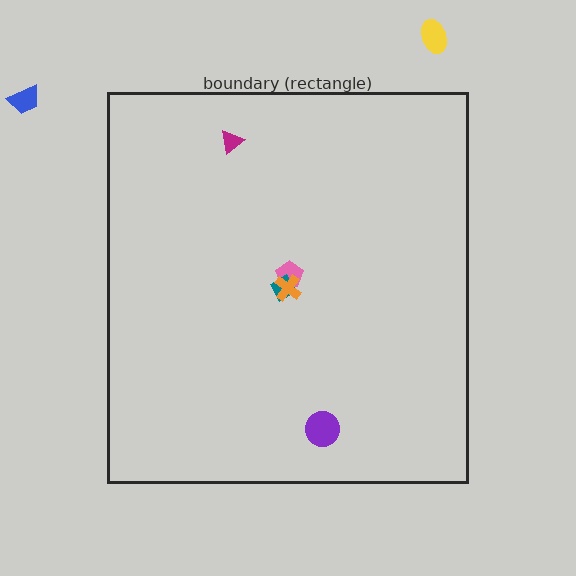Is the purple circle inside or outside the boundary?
Inside.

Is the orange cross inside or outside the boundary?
Inside.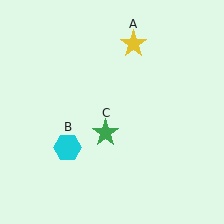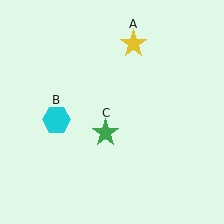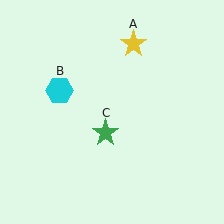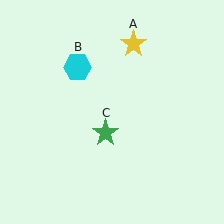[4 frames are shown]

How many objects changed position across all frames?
1 object changed position: cyan hexagon (object B).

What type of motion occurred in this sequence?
The cyan hexagon (object B) rotated clockwise around the center of the scene.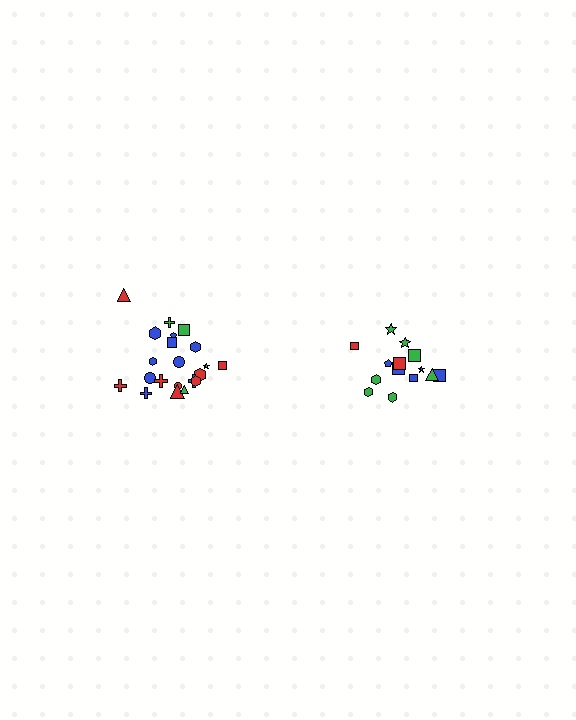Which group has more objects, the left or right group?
The left group.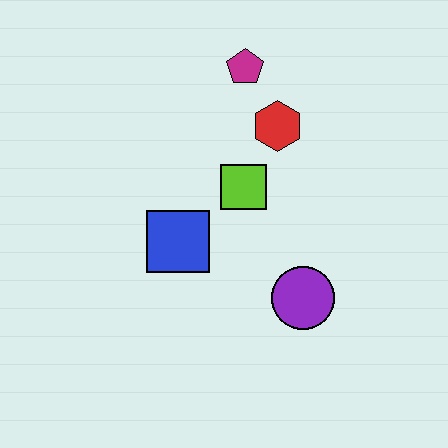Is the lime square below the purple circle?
No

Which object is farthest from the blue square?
The magenta pentagon is farthest from the blue square.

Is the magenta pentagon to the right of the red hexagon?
No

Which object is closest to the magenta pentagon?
The red hexagon is closest to the magenta pentagon.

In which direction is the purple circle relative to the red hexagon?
The purple circle is below the red hexagon.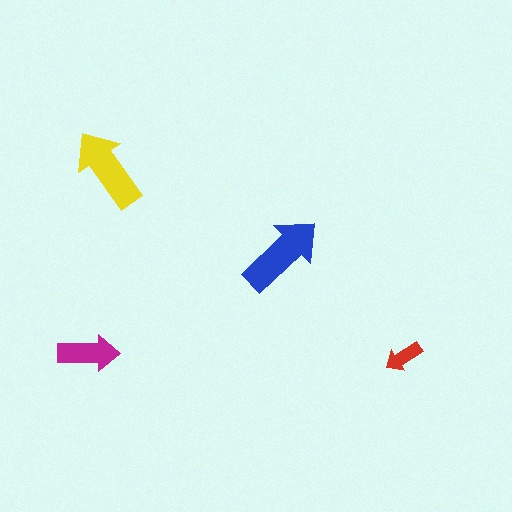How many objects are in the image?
There are 4 objects in the image.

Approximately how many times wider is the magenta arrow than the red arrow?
About 1.5 times wider.